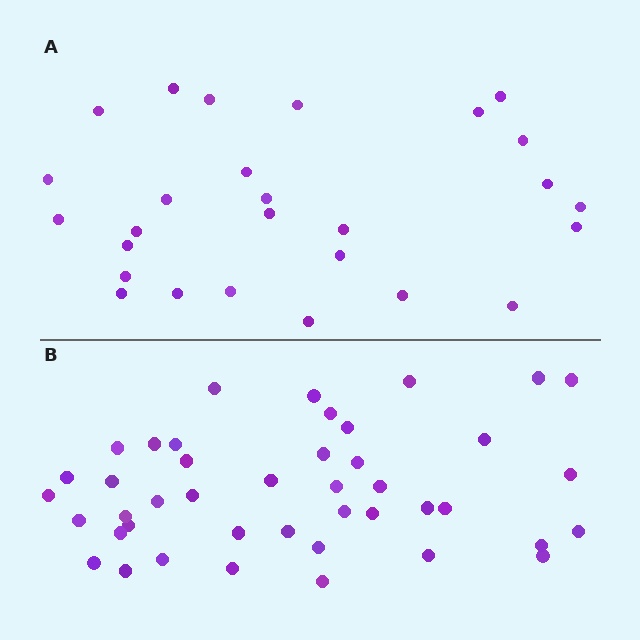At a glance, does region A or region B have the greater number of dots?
Region B (the bottom region) has more dots.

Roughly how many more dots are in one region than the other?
Region B has approximately 15 more dots than region A.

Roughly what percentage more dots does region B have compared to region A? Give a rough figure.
About 60% more.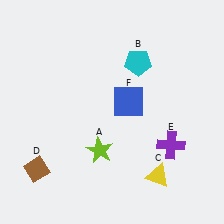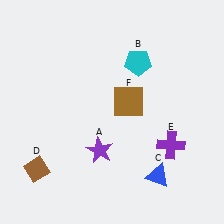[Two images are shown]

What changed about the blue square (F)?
In Image 1, F is blue. In Image 2, it changed to brown.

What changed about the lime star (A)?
In Image 1, A is lime. In Image 2, it changed to purple.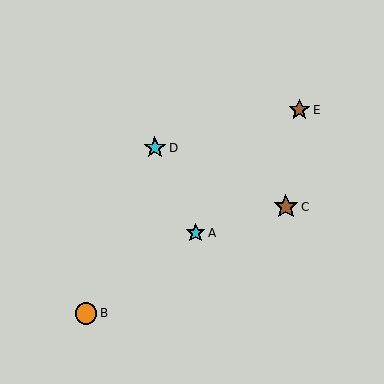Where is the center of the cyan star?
The center of the cyan star is at (155, 148).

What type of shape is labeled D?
Shape D is a cyan star.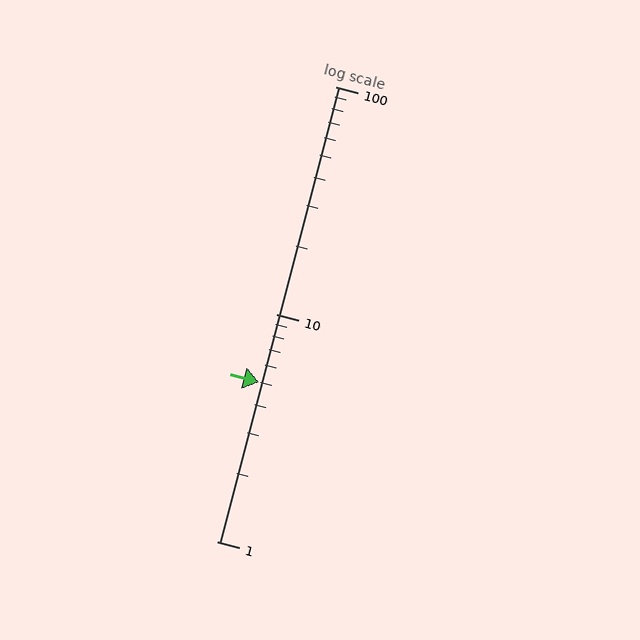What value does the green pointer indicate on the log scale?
The pointer indicates approximately 5.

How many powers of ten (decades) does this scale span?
The scale spans 2 decades, from 1 to 100.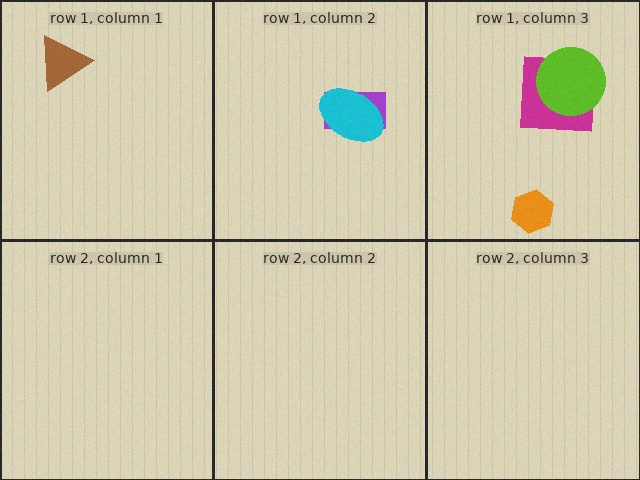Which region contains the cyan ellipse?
The row 1, column 2 region.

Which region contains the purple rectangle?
The row 1, column 2 region.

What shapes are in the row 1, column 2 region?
The purple rectangle, the cyan ellipse.